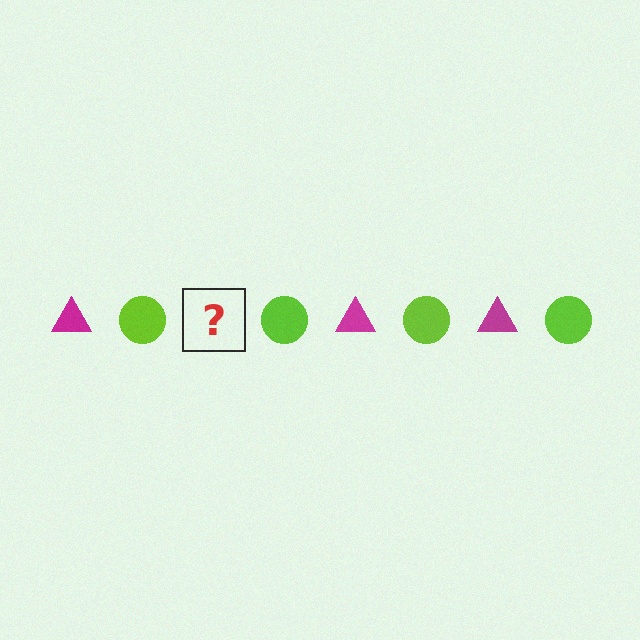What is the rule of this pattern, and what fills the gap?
The rule is that the pattern alternates between magenta triangle and lime circle. The gap should be filled with a magenta triangle.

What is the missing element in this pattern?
The missing element is a magenta triangle.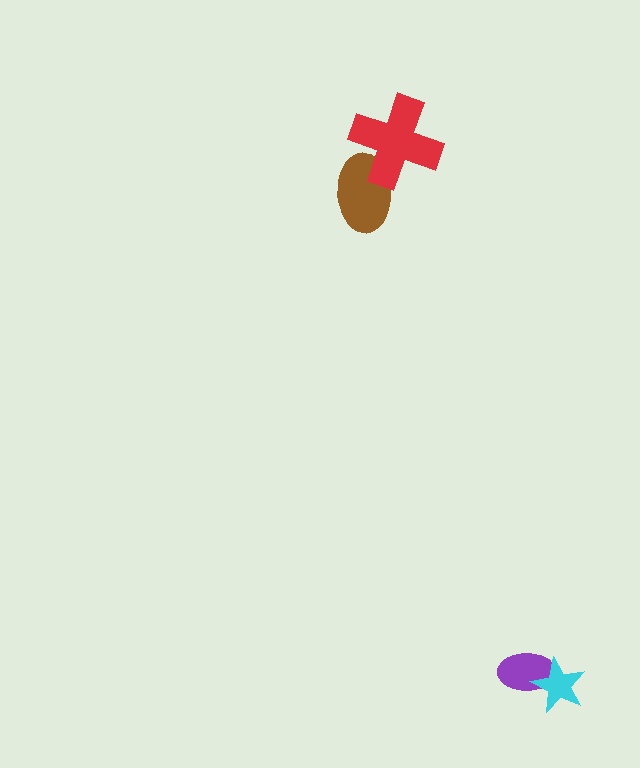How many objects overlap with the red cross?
1 object overlaps with the red cross.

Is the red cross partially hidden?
No, no other shape covers it.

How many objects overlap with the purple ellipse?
1 object overlaps with the purple ellipse.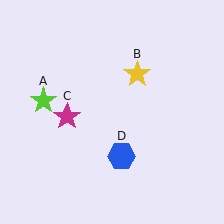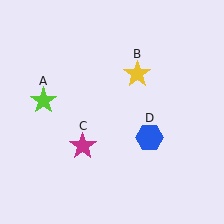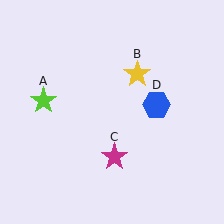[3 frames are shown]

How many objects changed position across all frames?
2 objects changed position: magenta star (object C), blue hexagon (object D).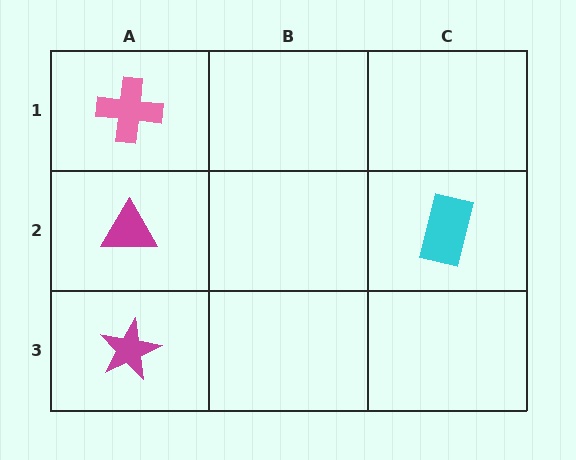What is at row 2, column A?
A magenta triangle.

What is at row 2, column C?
A cyan rectangle.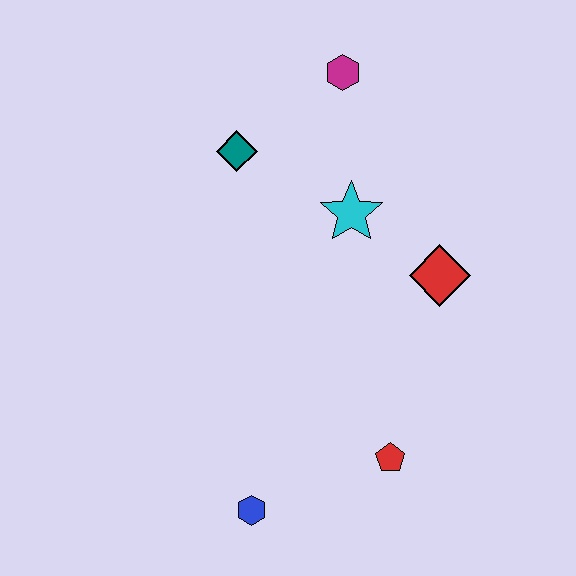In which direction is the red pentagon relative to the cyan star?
The red pentagon is below the cyan star.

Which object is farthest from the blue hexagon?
The magenta hexagon is farthest from the blue hexagon.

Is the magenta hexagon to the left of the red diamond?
Yes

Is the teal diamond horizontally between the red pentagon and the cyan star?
No